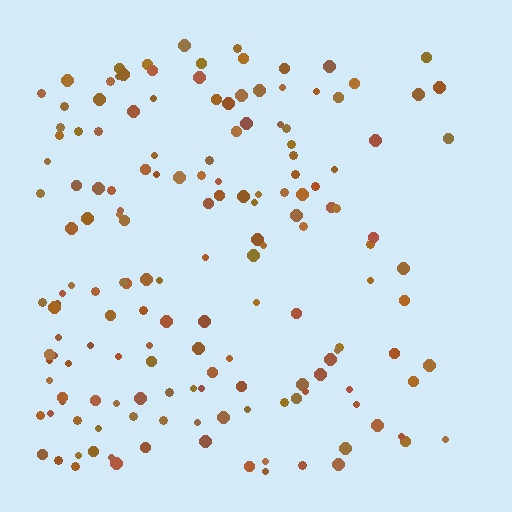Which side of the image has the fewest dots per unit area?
The right.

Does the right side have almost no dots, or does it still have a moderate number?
Still a moderate number, just noticeably fewer than the left.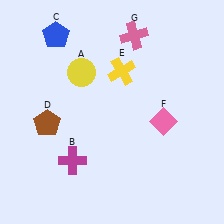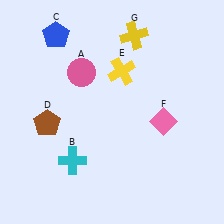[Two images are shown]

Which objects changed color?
A changed from yellow to pink. B changed from magenta to cyan. G changed from pink to yellow.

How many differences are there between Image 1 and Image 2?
There are 3 differences between the two images.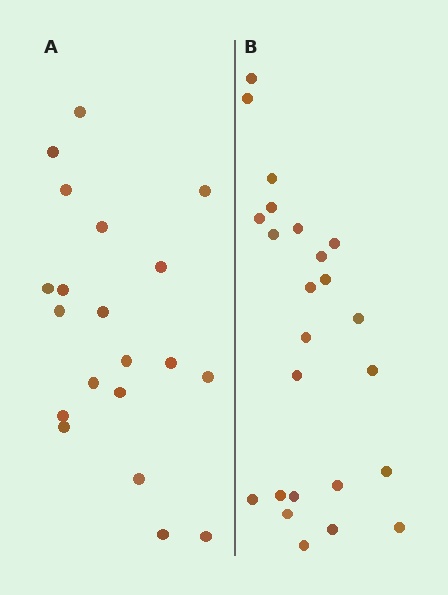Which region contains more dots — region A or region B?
Region B (the right region) has more dots.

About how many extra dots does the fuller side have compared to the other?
Region B has about 4 more dots than region A.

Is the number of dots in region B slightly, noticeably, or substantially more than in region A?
Region B has only slightly more — the two regions are fairly close. The ratio is roughly 1.2 to 1.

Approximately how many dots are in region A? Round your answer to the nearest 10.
About 20 dots.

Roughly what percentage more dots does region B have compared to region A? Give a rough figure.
About 20% more.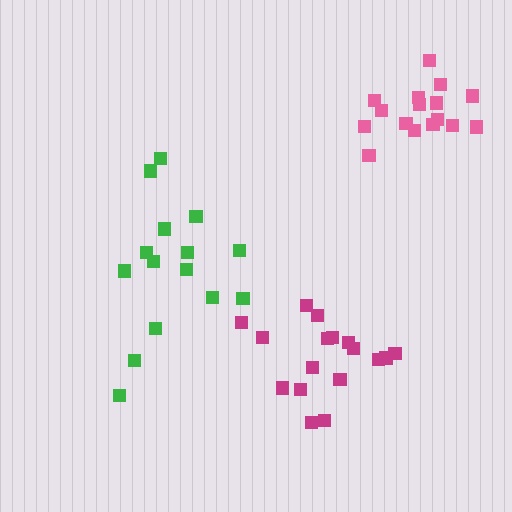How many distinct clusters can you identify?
There are 3 distinct clusters.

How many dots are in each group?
Group 1: 17 dots, Group 2: 15 dots, Group 3: 16 dots (48 total).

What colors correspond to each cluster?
The clusters are colored: magenta, green, pink.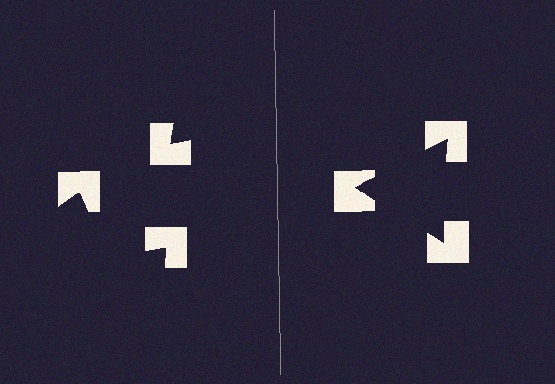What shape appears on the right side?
An illusory triangle.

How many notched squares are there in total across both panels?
6 — 3 on each side.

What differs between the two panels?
The notched squares are positioned identically on both sides; only the wedge orientations differ. On the right they align to a triangle; on the left they are misaligned.